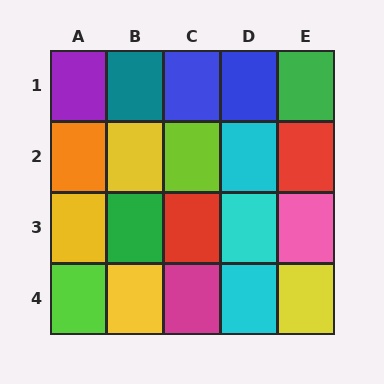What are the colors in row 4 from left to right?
Lime, yellow, magenta, cyan, yellow.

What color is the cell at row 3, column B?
Green.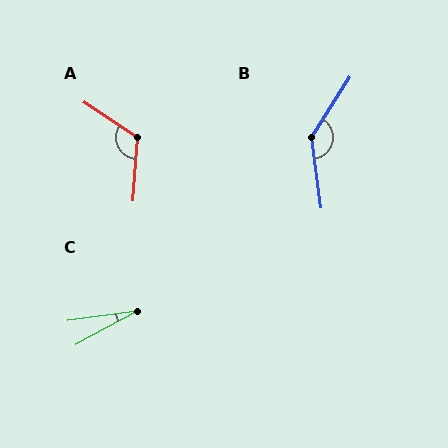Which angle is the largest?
B, at approximately 140 degrees.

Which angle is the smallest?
C, at approximately 21 degrees.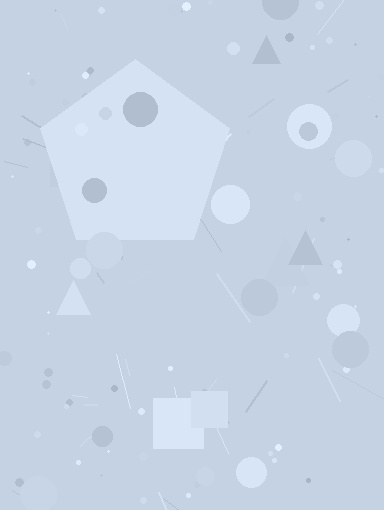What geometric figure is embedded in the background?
A pentagon is embedded in the background.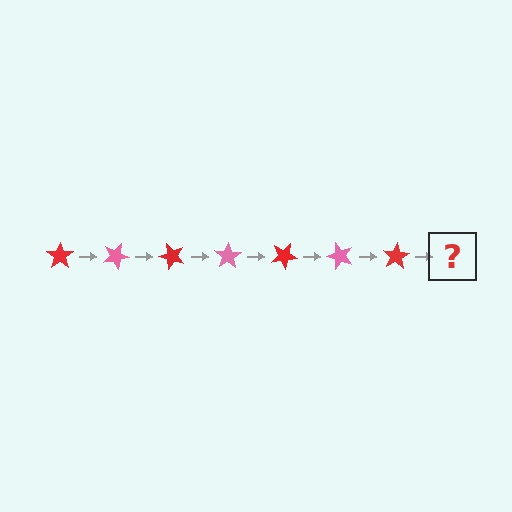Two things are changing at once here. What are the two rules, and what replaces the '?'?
The two rules are that it rotates 25 degrees each step and the color cycles through red and pink. The '?' should be a pink star, rotated 175 degrees from the start.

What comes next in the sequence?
The next element should be a pink star, rotated 175 degrees from the start.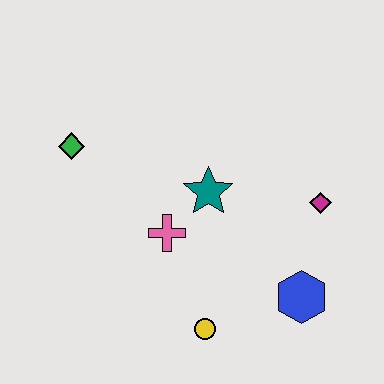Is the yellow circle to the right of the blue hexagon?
No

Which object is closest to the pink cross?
The teal star is closest to the pink cross.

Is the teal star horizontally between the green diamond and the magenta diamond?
Yes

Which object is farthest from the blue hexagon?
The green diamond is farthest from the blue hexagon.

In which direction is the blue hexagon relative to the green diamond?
The blue hexagon is to the right of the green diamond.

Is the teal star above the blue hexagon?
Yes